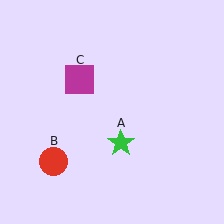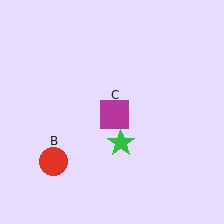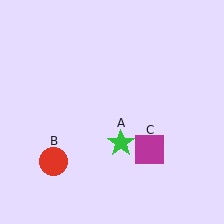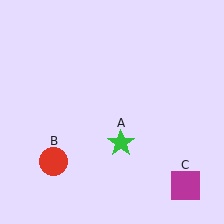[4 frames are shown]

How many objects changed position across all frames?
1 object changed position: magenta square (object C).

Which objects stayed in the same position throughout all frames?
Green star (object A) and red circle (object B) remained stationary.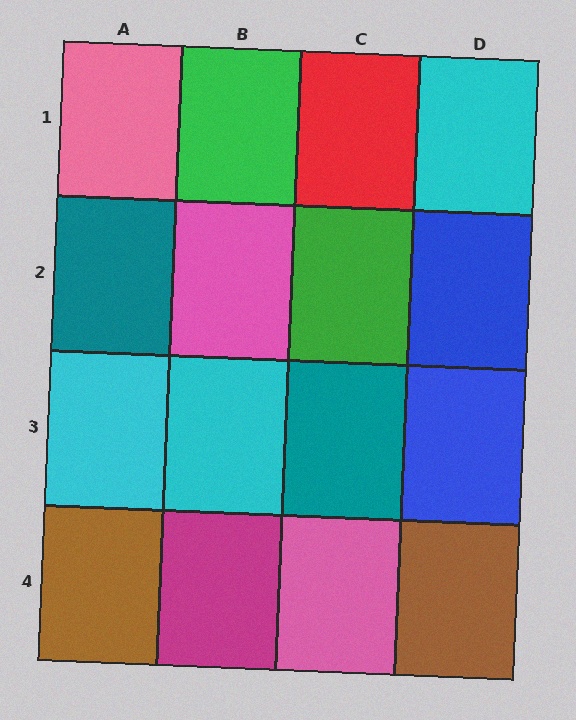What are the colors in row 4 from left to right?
Brown, magenta, pink, brown.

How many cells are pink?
3 cells are pink.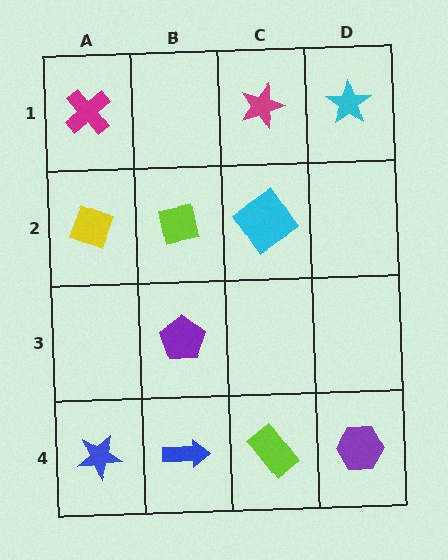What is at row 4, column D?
A purple hexagon.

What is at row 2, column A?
A yellow diamond.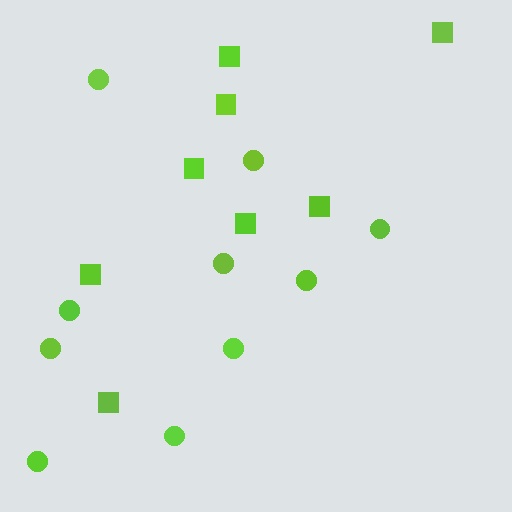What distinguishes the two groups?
There are 2 groups: one group of circles (10) and one group of squares (8).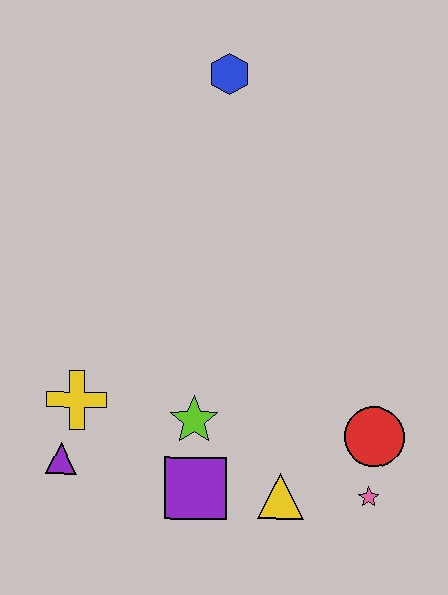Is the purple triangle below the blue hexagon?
Yes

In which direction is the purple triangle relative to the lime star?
The purple triangle is to the left of the lime star.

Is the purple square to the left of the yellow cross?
No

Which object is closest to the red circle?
The pink star is closest to the red circle.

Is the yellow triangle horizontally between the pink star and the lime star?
Yes